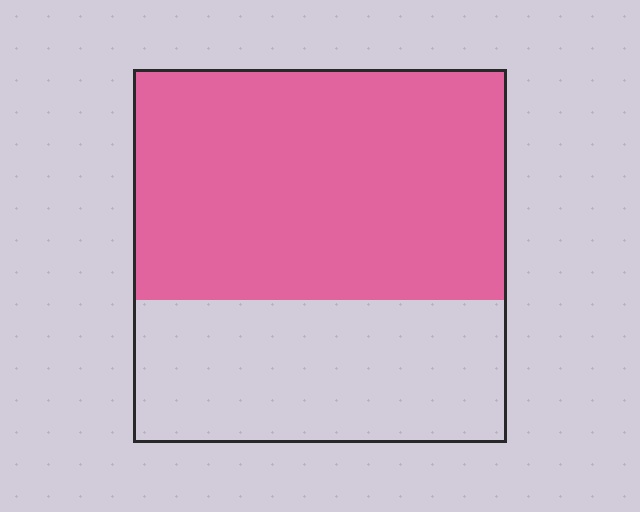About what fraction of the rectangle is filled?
About five eighths (5/8).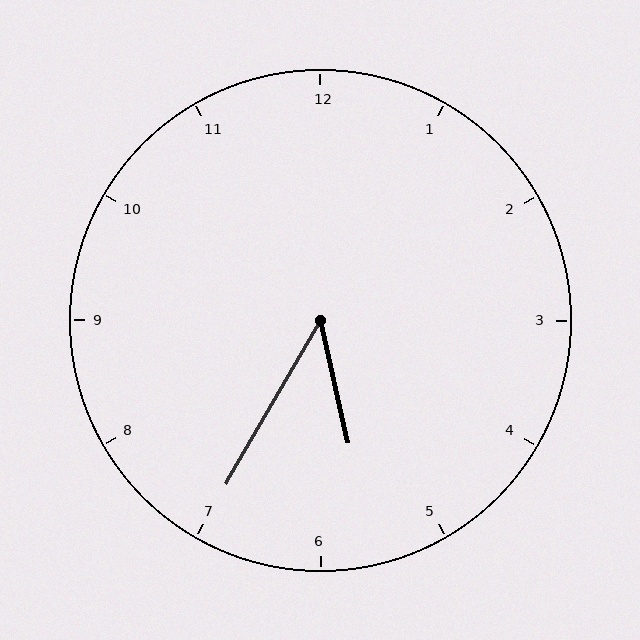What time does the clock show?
5:35.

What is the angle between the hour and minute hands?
Approximately 42 degrees.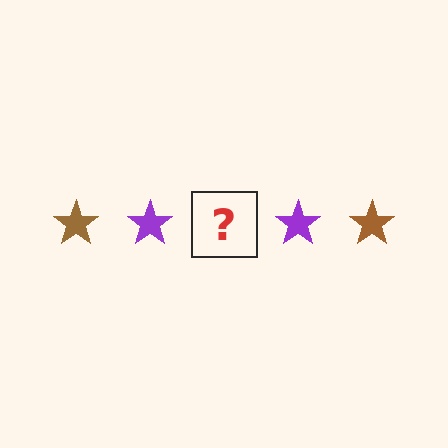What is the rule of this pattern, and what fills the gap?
The rule is that the pattern cycles through brown, purple stars. The gap should be filled with a brown star.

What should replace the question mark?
The question mark should be replaced with a brown star.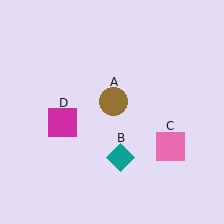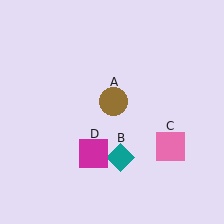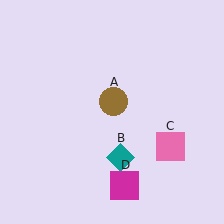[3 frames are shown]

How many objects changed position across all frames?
1 object changed position: magenta square (object D).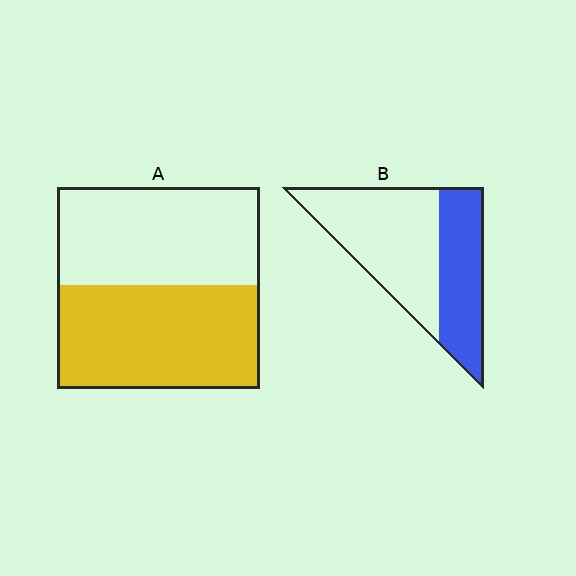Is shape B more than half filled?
No.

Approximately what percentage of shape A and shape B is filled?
A is approximately 50% and B is approximately 40%.